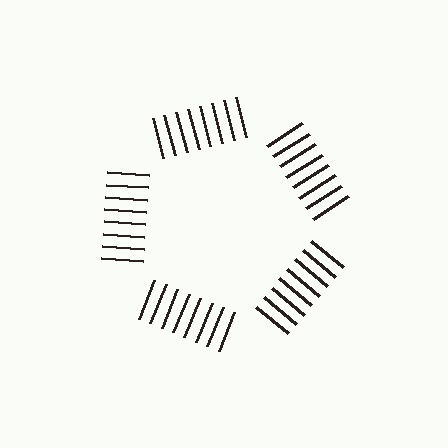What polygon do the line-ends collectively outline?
An illusory pentagon — the line segments terminate on its edges but no continuous stroke is drawn.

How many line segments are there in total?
40 — 8 along each of the 5 edges.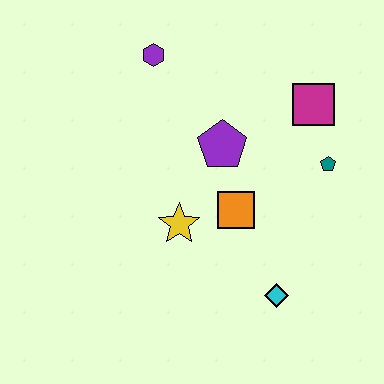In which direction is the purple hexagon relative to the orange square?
The purple hexagon is above the orange square.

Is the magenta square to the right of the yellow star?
Yes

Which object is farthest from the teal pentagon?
The purple hexagon is farthest from the teal pentagon.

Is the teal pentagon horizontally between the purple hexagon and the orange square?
No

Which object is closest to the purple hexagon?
The purple pentagon is closest to the purple hexagon.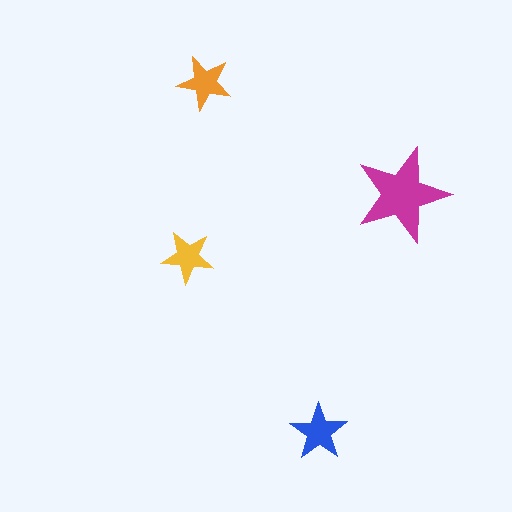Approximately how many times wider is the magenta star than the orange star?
About 1.5 times wider.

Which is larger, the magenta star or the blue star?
The magenta one.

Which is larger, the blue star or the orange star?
The blue one.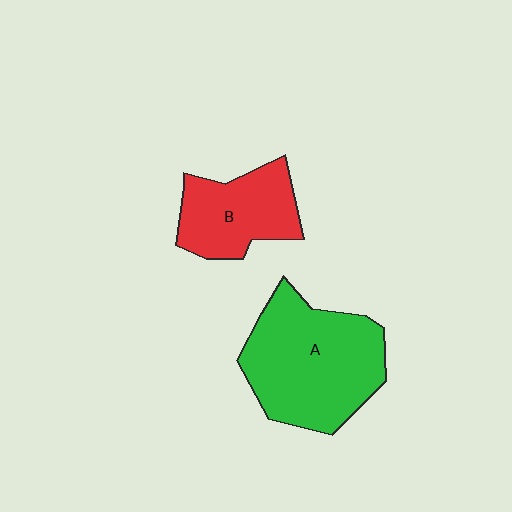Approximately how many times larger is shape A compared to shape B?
Approximately 1.7 times.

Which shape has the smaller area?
Shape B (red).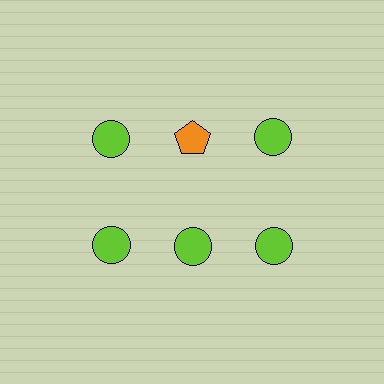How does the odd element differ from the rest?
It differs in both color (orange instead of lime) and shape (pentagon instead of circle).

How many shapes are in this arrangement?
There are 6 shapes arranged in a grid pattern.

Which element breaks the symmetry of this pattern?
The orange pentagon in the top row, second from left column breaks the symmetry. All other shapes are lime circles.